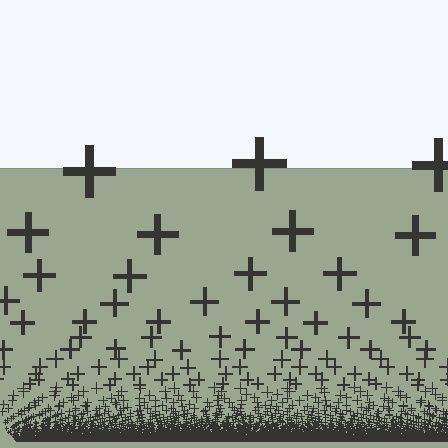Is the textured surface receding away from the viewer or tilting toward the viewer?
The surface appears to tilt toward the viewer. Texture elements get larger and sparser toward the top.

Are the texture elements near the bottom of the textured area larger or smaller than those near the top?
Smaller. The gradient is inverted — elements near the bottom are smaller and denser.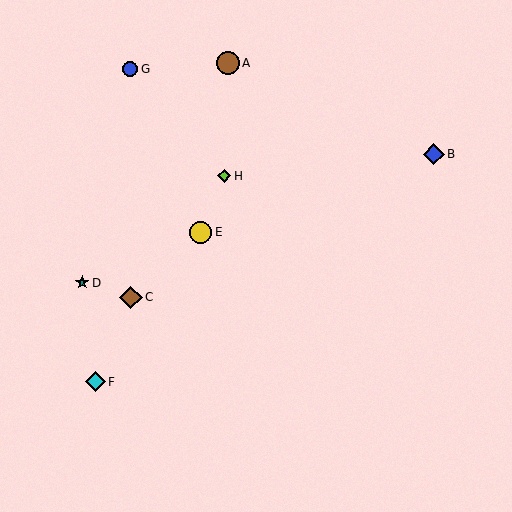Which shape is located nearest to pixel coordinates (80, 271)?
The teal star (labeled D) at (82, 283) is nearest to that location.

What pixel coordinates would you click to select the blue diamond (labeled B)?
Click at (434, 154) to select the blue diamond B.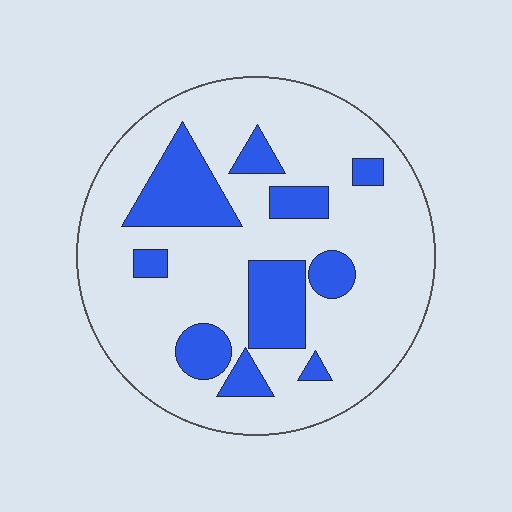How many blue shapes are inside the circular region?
10.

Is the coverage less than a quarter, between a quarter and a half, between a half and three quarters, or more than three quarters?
Less than a quarter.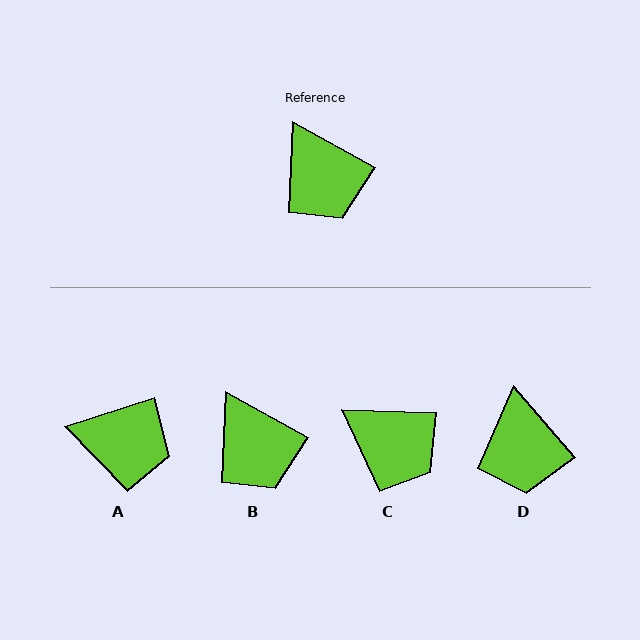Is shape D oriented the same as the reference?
No, it is off by about 21 degrees.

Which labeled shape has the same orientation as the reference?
B.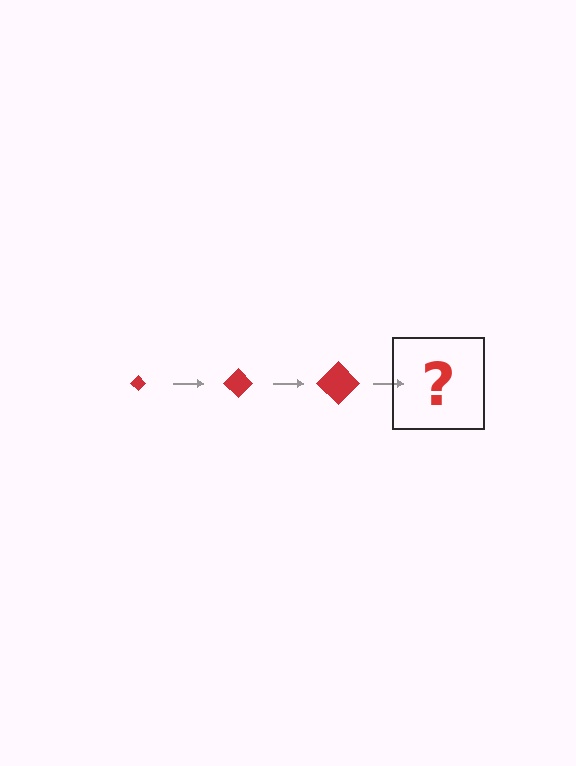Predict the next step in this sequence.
The next step is a red diamond, larger than the previous one.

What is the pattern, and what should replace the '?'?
The pattern is that the diamond gets progressively larger each step. The '?' should be a red diamond, larger than the previous one.